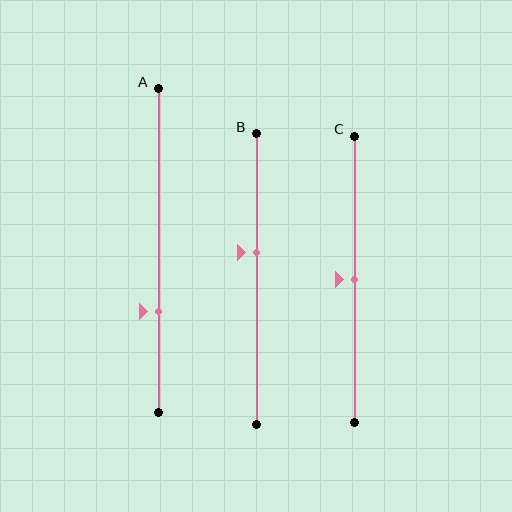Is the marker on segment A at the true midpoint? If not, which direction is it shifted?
No, the marker on segment A is shifted downward by about 19% of the segment length.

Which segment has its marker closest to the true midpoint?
Segment C has its marker closest to the true midpoint.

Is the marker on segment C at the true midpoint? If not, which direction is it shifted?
Yes, the marker on segment C is at the true midpoint.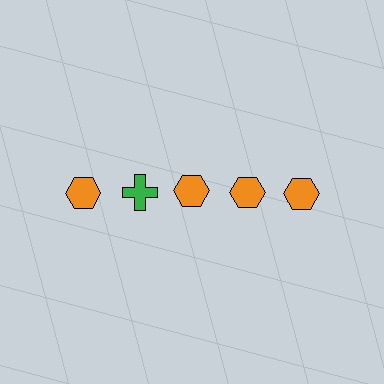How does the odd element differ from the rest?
It differs in both color (green instead of orange) and shape (cross instead of hexagon).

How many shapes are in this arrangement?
There are 5 shapes arranged in a grid pattern.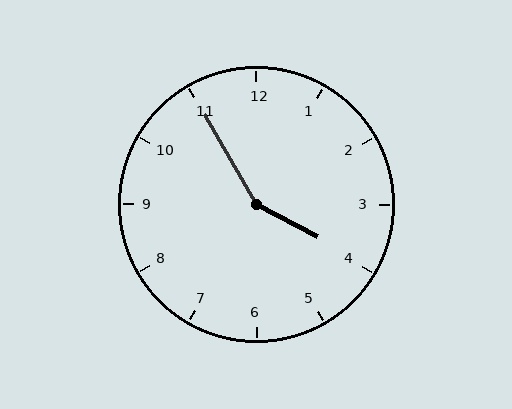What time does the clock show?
3:55.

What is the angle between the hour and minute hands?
Approximately 148 degrees.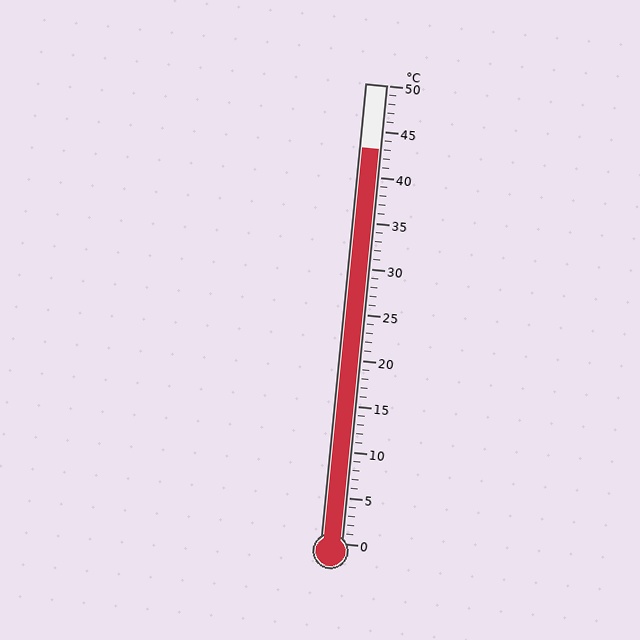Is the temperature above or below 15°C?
The temperature is above 15°C.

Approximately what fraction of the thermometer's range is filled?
The thermometer is filled to approximately 85% of its range.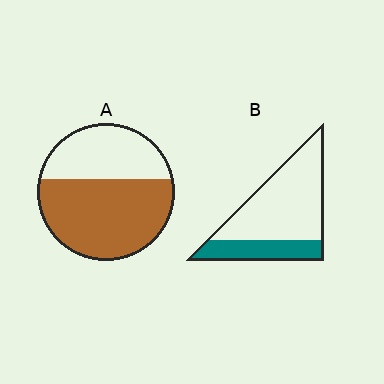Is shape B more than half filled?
No.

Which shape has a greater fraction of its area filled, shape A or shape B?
Shape A.